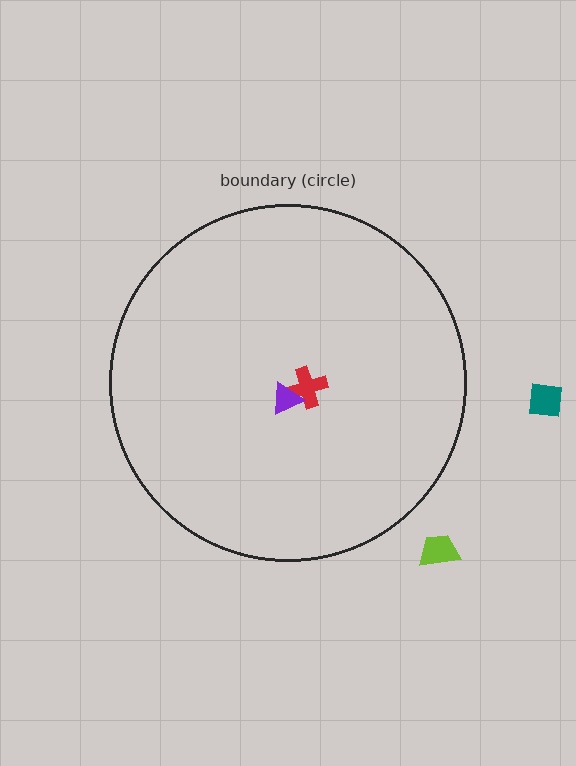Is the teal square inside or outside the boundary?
Outside.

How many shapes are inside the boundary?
2 inside, 2 outside.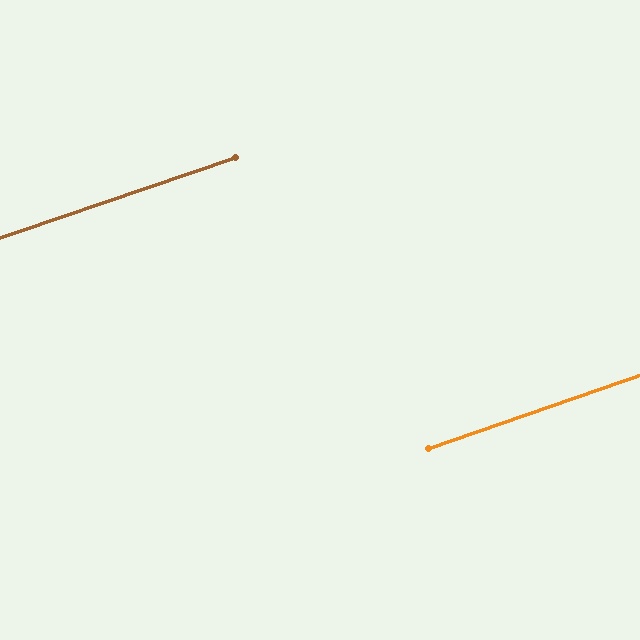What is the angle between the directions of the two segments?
Approximately 0 degrees.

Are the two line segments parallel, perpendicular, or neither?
Parallel — their directions differ by only 0.3°.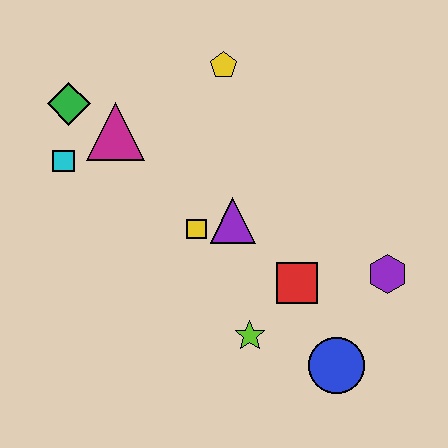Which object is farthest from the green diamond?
The blue circle is farthest from the green diamond.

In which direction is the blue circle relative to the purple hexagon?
The blue circle is below the purple hexagon.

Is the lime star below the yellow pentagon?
Yes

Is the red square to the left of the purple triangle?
No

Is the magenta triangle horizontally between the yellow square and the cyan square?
Yes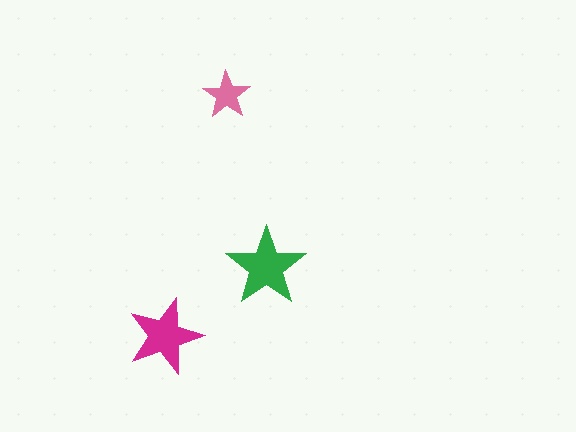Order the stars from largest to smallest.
the green one, the magenta one, the pink one.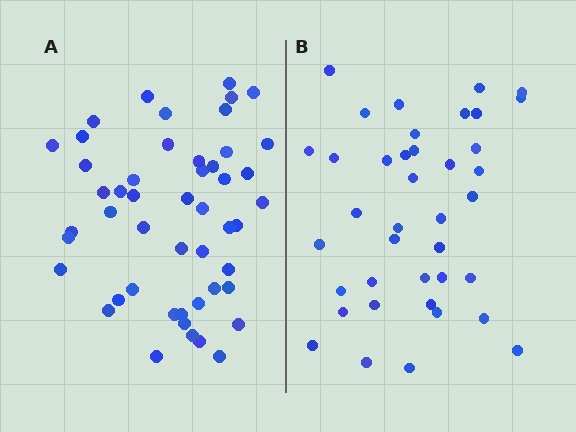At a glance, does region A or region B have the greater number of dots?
Region A (the left region) has more dots.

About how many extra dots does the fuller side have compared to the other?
Region A has roughly 10 or so more dots than region B.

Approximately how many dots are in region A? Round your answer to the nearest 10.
About 50 dots. (The exact count is 49, which rounds to 50.)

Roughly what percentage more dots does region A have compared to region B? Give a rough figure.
About 25% more.